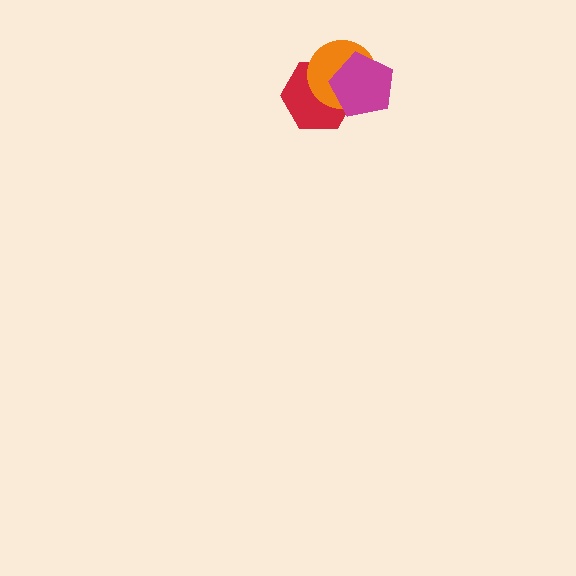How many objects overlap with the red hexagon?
2 objects overlap with the red hexagon.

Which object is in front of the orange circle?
The magenta pentagon is in front of the orange circle.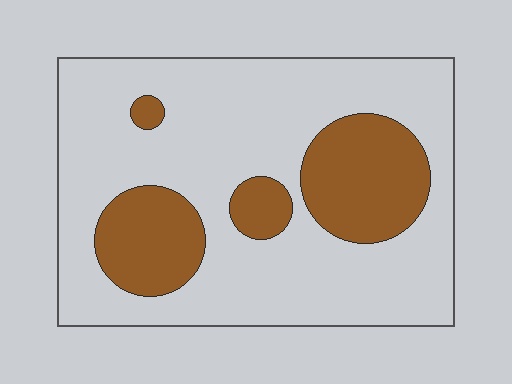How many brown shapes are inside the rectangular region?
4.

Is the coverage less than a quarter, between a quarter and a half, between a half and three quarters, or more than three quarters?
Between a quarter and a half.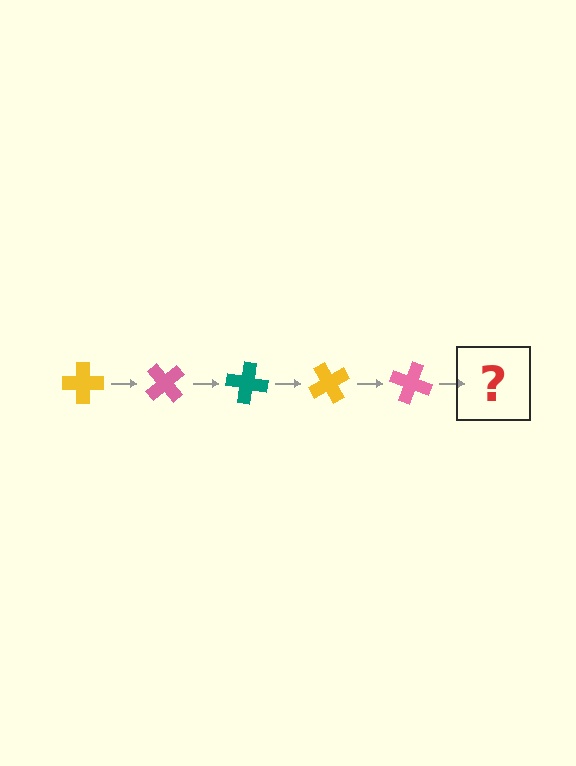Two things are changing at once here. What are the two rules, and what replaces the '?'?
The two rules are that it rotates 50 degrees each step and the color cycles through yellow, pink, and teal. The '?' should be a teal cross, rotated 250 degrees from the start.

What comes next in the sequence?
The next element should be a teal cross, rotated 250 degrees from the start.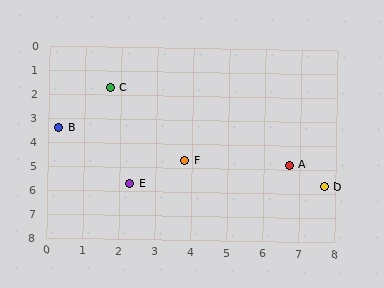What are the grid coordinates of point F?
Point F is at approximately (3.8, 4.7).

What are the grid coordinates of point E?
Point E is at approximately (2.3, 5.7).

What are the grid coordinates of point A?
Point A is at approximately (6.7, 4.8).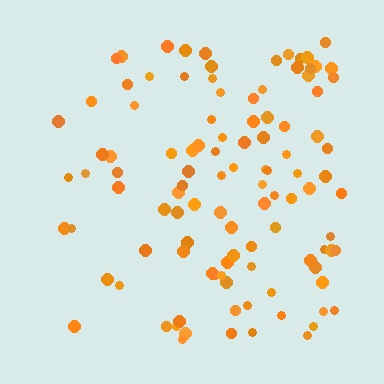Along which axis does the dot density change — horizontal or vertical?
Horizontal.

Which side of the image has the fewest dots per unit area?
The left.